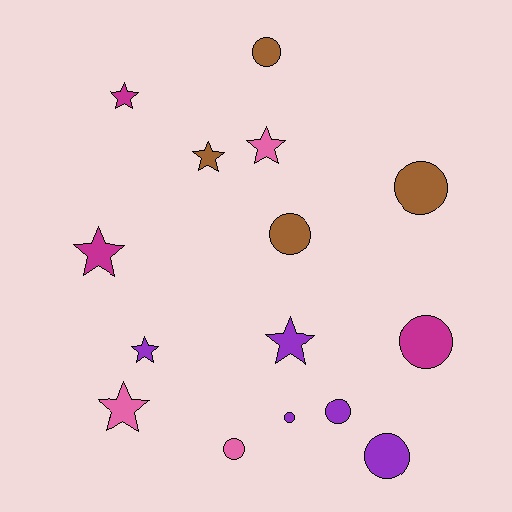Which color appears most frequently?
Purple, with 5 objects.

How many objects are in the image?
There are 15 objects.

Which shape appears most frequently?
Circle, with 8 objects.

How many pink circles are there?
There is 1 pink circle.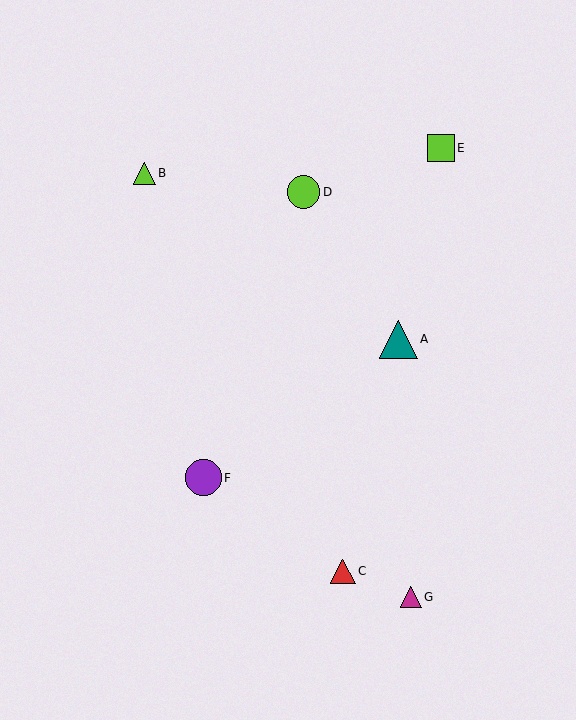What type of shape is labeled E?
Shape E is a lime square.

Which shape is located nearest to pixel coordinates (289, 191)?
The lime circle (labeled D) at (303, 192) is nearest to that location.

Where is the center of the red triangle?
The center of the red triangle is at (343, 571).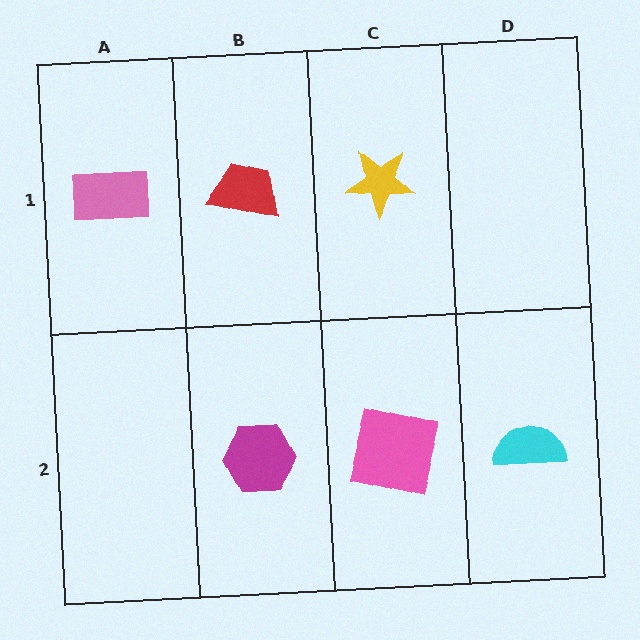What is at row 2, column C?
A pink square.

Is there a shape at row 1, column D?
No, that cell is empty.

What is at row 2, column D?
A cyan semicircle.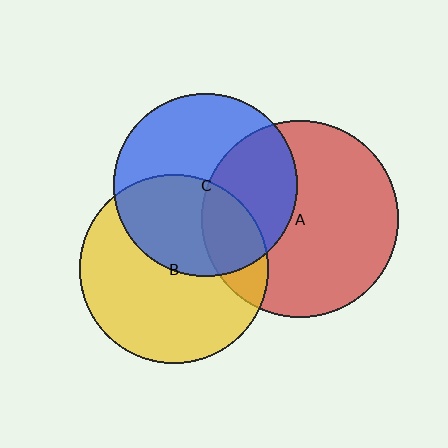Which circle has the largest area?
Circle A (red).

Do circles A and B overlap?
Yes.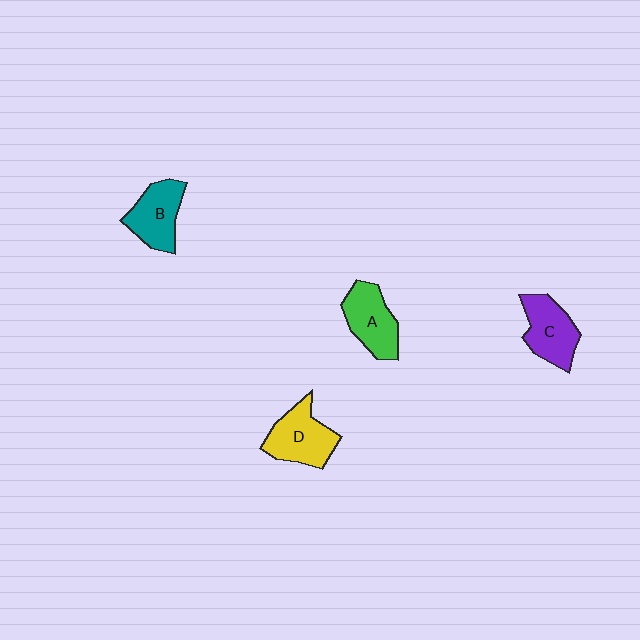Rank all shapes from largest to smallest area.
From largest to smallest: D (yellow), A (green), C (purple), B (teal).